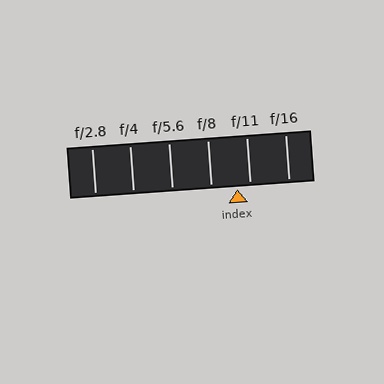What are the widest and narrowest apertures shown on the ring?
The widest aperture shown is f/2.8 and the narrowest is f/16.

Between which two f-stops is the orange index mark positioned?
The index mark is between f/8 and f/11.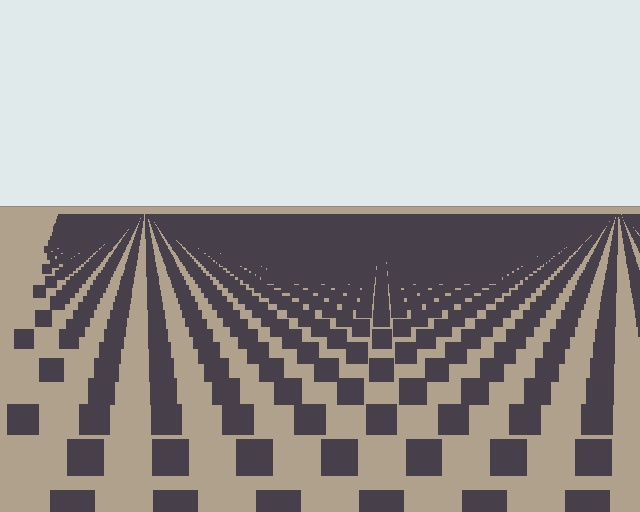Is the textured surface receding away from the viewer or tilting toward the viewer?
The surface is receding away from the viewer. Texture elements get smaller and denser toward the top.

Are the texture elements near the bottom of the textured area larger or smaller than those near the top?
Larger. Near the bottom, elements are closer to the viewer and appear at a bigger on-screen size.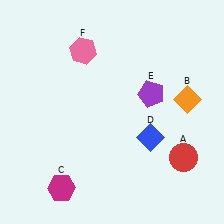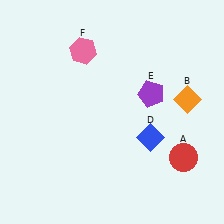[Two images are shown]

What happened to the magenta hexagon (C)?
The magenta hexagon (C) was removed in Image 2. It was in the bottom-left area of Image 1.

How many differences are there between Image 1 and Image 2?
There is 1 difference between the two images.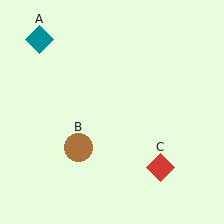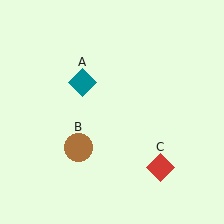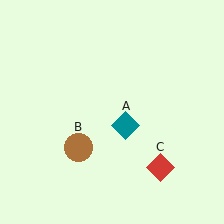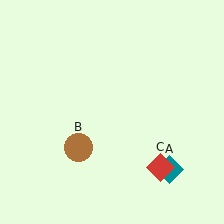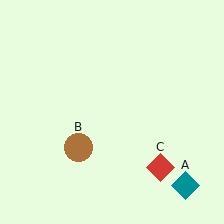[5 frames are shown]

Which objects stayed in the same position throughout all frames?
Brown circle (object B) and red diamond (object C) remained stationary.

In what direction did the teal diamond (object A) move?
The teal diamond (object A) moved down and to the right.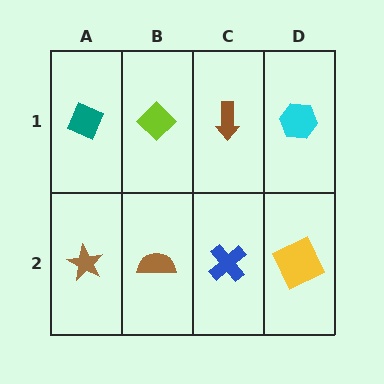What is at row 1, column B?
A lime diamond.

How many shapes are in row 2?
4 shapes.